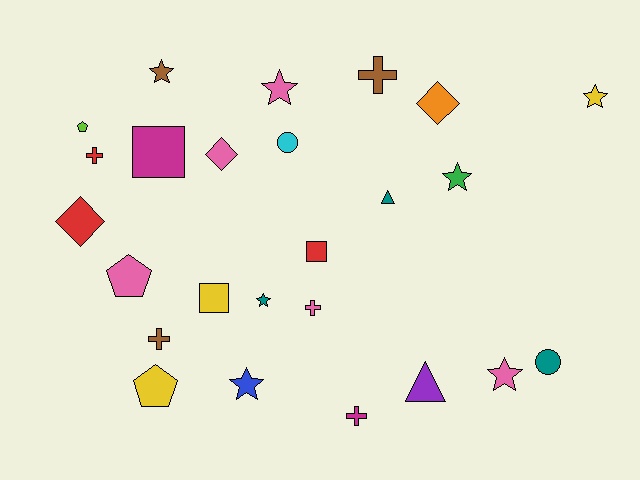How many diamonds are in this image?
There are 3 diamonds.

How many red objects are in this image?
There are 3 red objects.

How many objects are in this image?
There are 25 objects.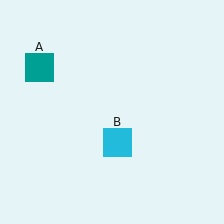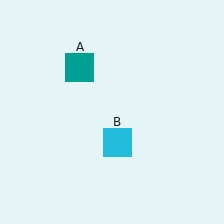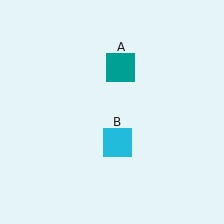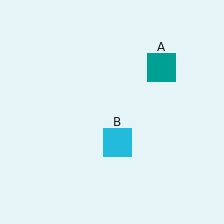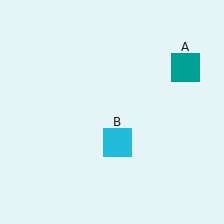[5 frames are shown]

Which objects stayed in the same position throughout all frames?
Cyan square (object B) remained stationary.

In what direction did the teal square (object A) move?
The teal square (object A) moved right.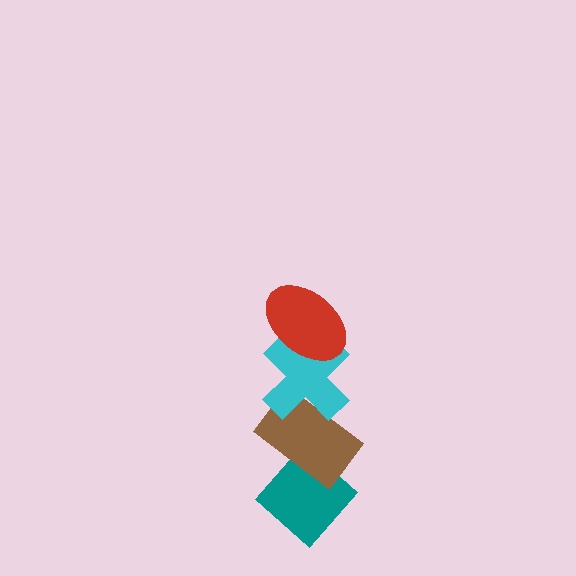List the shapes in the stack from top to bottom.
From top to bottom: the red ellipse, the cyan cross, the brown rectangle, the teal diamond.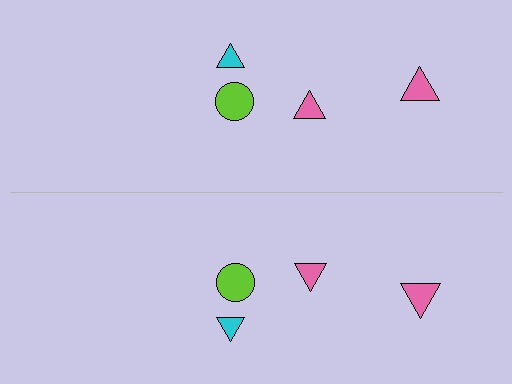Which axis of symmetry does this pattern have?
The pattern has a horizontal axis of symmetry running through the center of the image.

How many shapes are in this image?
There are 8 shapes in this image.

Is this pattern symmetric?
Yes, this pattern has bilateral (reflection) symmetry.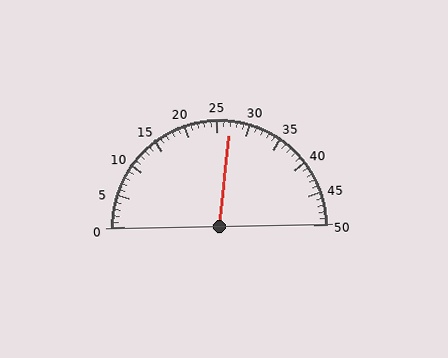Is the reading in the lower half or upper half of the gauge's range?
The reading is in the upper half of the range (0 to 50).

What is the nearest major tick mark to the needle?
The nearest major tick mark is 25.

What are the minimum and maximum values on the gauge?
The gauge ranges from 0 to 50.